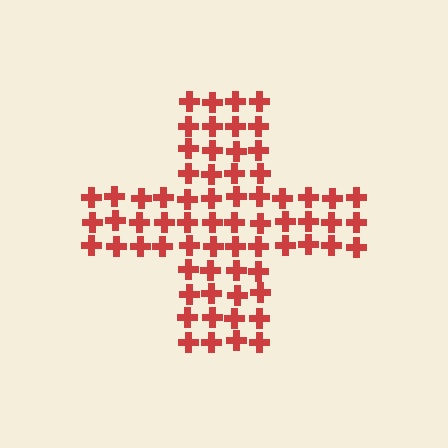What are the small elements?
The small elements are crosses.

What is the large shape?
The large shape is a cross.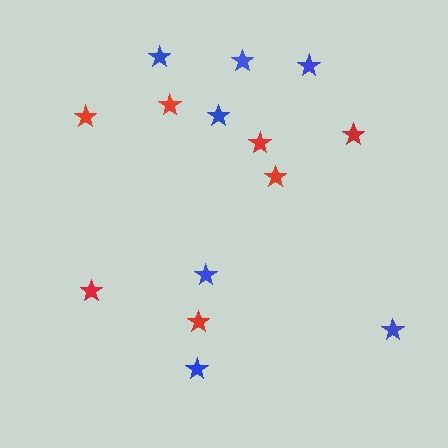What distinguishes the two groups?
There are 2 groups: one group of red stars (7) and one group of blue stars (7).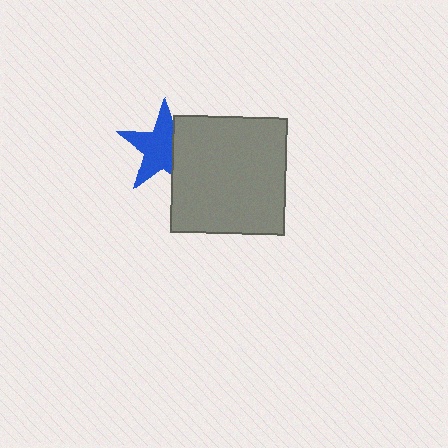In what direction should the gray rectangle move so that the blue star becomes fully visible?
The gray rectangle should move right. That is the shortest direction to clear the overlap and leave the blue star fully visible.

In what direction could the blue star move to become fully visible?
The blue star could move left. That would shift it out from behind the gray rectangle entirely.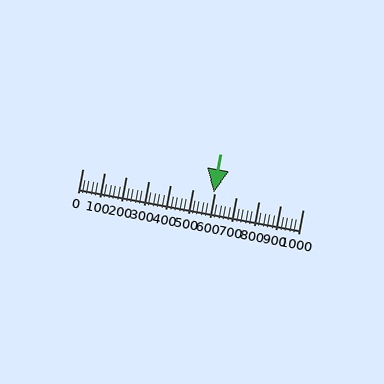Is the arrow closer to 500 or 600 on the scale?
The arrow is closer to 600.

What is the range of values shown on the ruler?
The ruler shows values from 0 to 1000.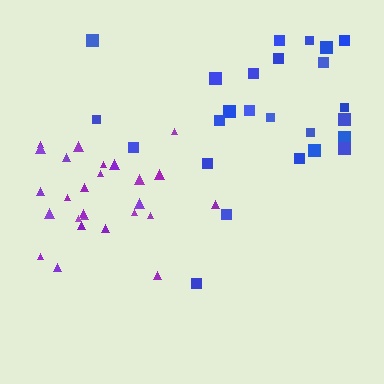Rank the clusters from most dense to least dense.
purple, blue.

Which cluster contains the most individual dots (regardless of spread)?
Purple (26).